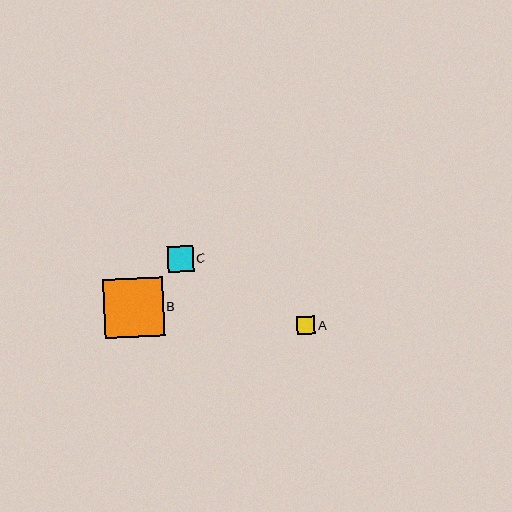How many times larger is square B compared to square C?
Square B is approximately 2.3 times the size of square C.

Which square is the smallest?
Square A is the smallest with a size of approximately 19 pixels.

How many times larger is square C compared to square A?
Square C is approximately 1.4 times the size of square A.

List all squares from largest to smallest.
From largest to smallest: B, C, A.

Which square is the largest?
Square B is the largest with a size of approximately 59 pixels.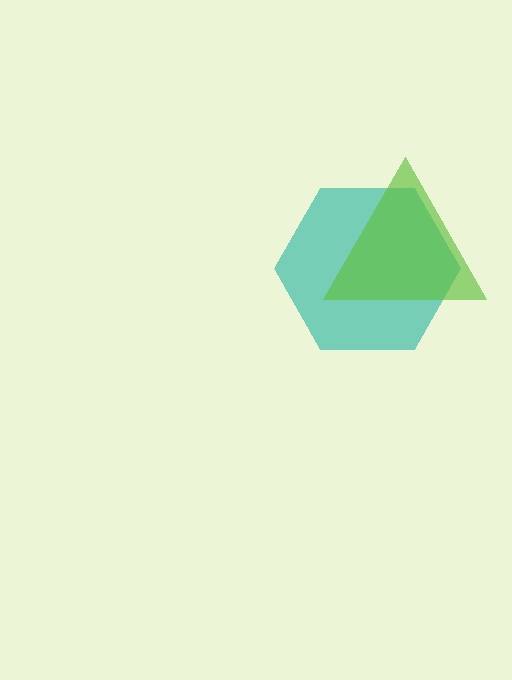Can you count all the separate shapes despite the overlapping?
Yes, there are 2 separate shapes.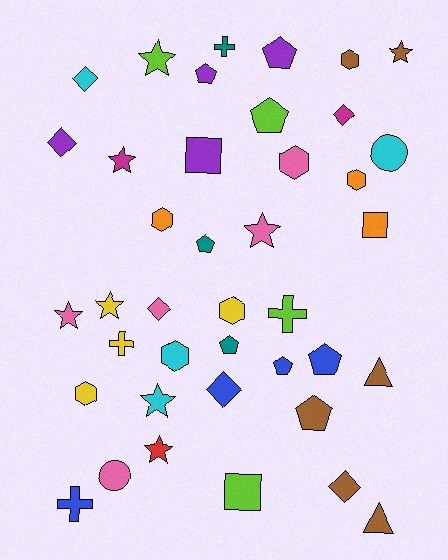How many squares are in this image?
There are 3 squares.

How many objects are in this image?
There are 40 objects.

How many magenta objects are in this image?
There are 2 magenta objects.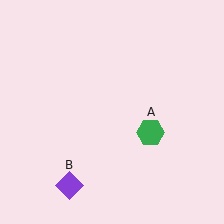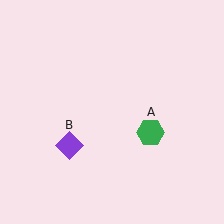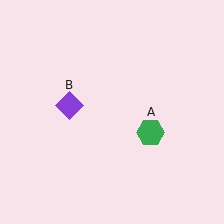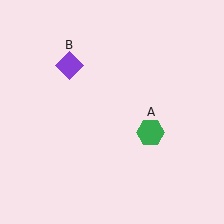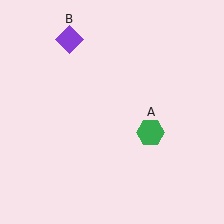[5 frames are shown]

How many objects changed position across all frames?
1 object changed position: purple diamond (object B).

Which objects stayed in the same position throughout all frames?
Green hexagon (object A) remained stationary.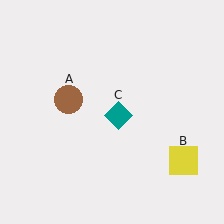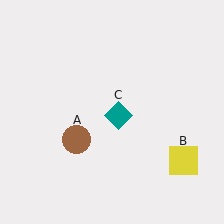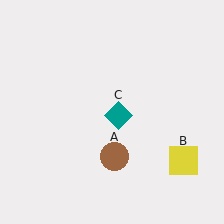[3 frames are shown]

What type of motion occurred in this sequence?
The brown circle (object A) rotated counterclockwise around the center of the scene.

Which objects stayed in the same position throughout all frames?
Yellow square (object B) and teal diamond (object C) remained stationary.